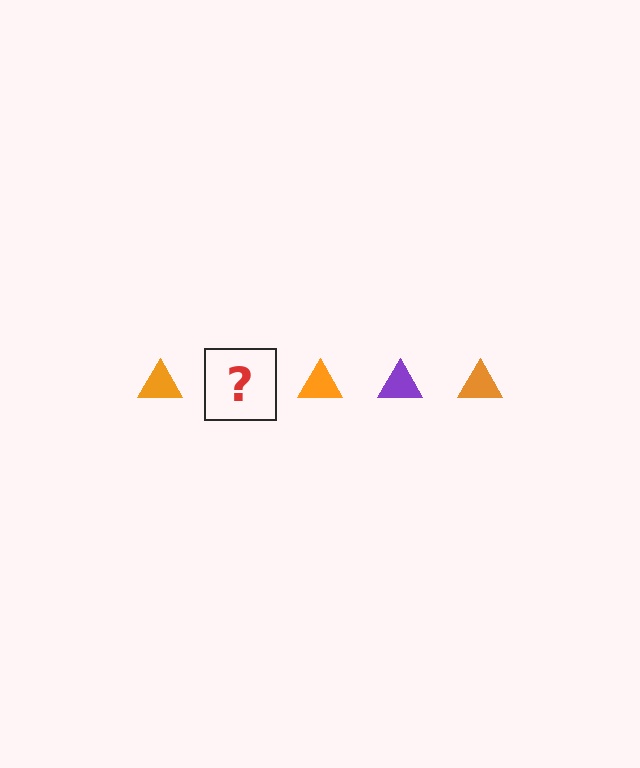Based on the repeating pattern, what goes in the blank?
The blank should be a purple triangle.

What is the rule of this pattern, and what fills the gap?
The rule is that the pattern cycles through orange, purple triangles. The gap should be filled with a purple triangle.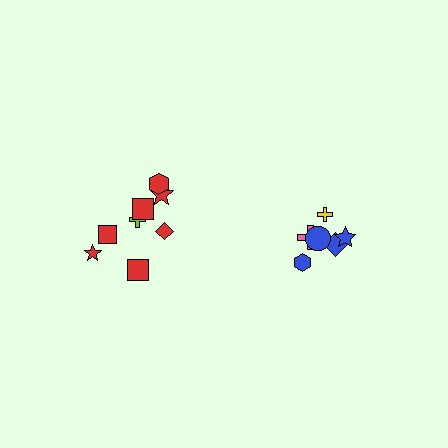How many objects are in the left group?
There are 8 objects.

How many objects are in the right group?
There are 6 objects.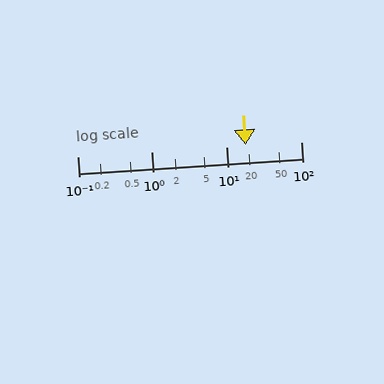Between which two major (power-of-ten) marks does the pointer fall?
The pointer is between 10 and 100.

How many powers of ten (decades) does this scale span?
The scale spans 3 decades, from 0.1 to 100.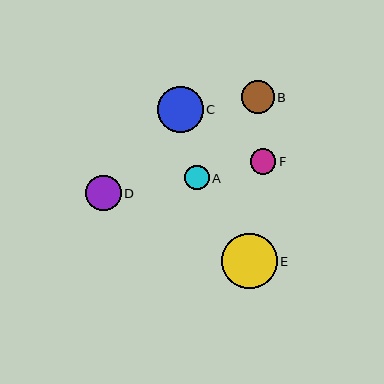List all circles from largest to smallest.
From largest to smallest: E, C, D, B, F, A.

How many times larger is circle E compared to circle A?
Circle E is approximately 2.3 times the size of circle A.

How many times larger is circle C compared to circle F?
Circle C is approximately 1.8 times the size of circle F.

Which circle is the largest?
Circle E is the largest with a size of approximately 55 pixels.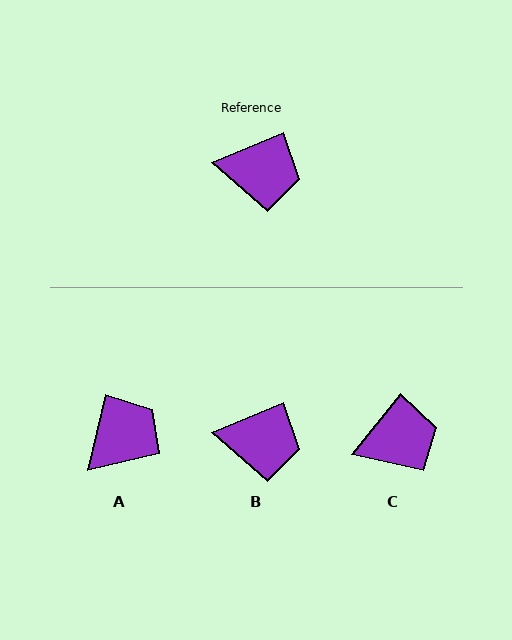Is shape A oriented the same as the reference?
No, it is off by about 54 degrees.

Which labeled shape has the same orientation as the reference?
B.